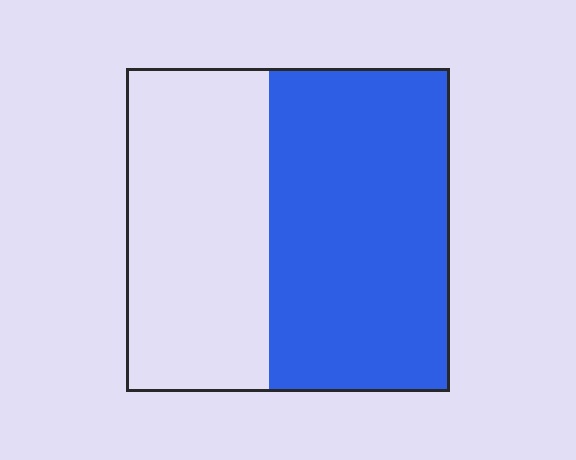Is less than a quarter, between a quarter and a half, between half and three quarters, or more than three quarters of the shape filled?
Between half and three quarters.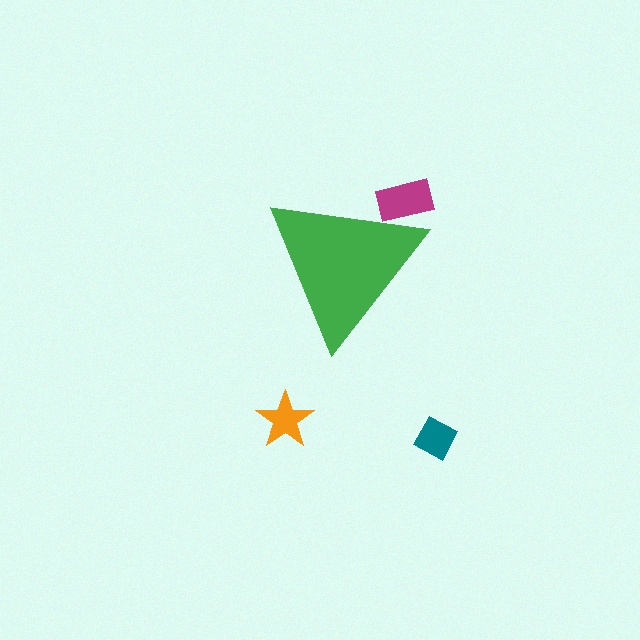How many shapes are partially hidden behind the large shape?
1 shape is partially hidden.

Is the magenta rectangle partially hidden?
Yes, the magenta rectangle is partially hidden behind the green triangle.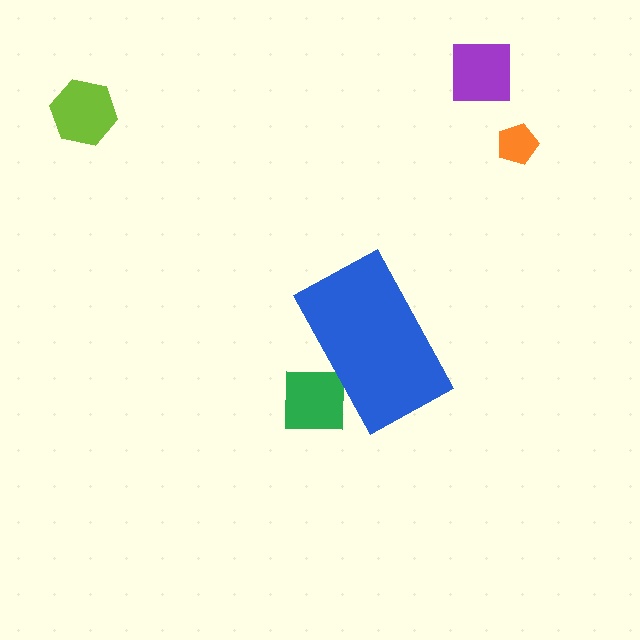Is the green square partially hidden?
Yes, the green square is partially hidden behind the blue rectangle.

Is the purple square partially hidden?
No, the purple square is fully visible.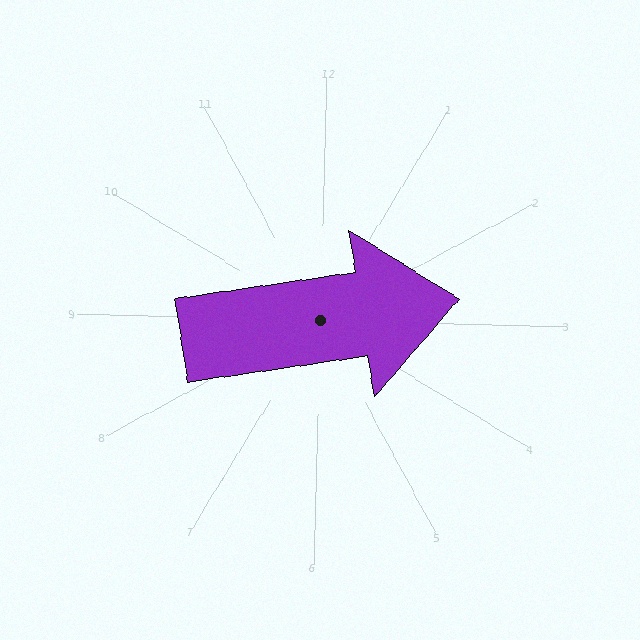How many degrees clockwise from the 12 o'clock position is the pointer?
Approximately 80 degrees.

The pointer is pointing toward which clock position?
Roughly 3 o'clock.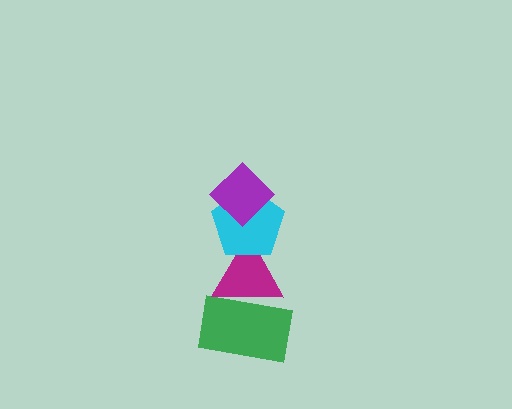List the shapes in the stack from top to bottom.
From top to bottom: the purple diamond, the cyan pentagon, the magenta triangle, the green rectangle.